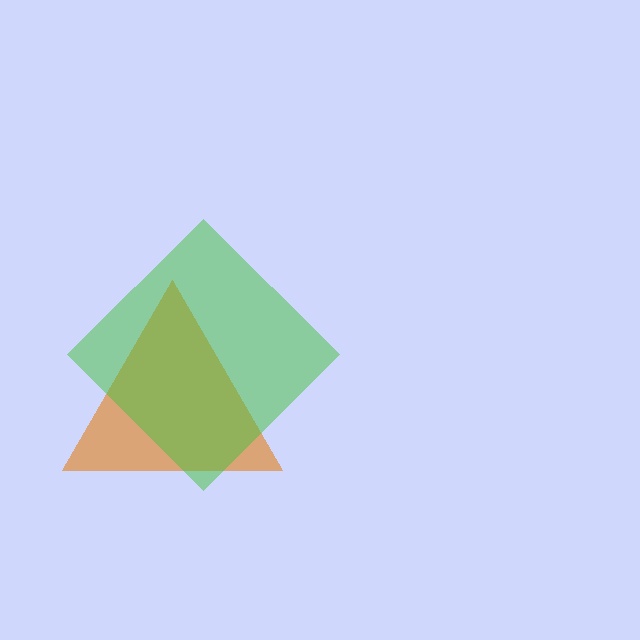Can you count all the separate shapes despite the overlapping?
Yes, there are 2 separate shapes.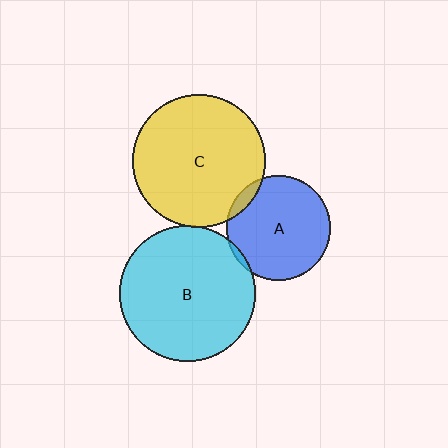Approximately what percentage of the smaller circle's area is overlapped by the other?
Approximately 5%.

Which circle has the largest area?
Circle B (cyan).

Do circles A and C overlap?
Yes.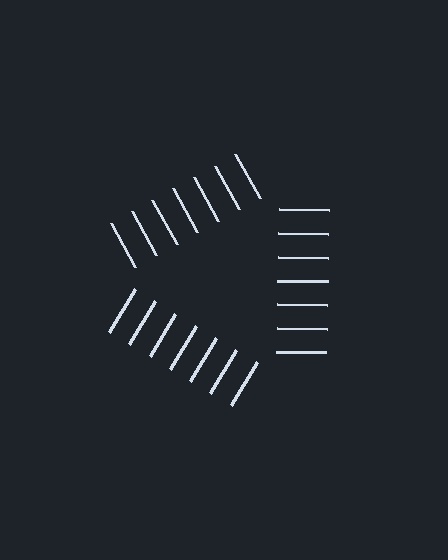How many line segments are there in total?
21 — 7 along each of the 3 edges.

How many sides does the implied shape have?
3 sides — the line-ends trace a triangle.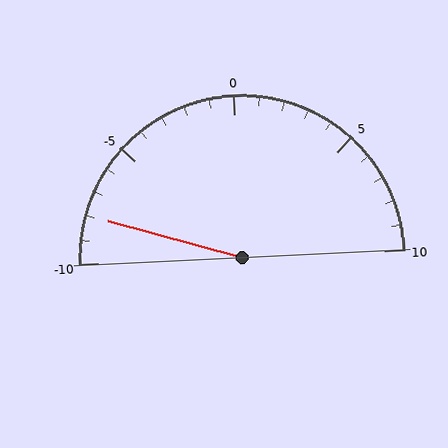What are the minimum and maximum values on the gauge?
The gauge ranges from -10 to 10.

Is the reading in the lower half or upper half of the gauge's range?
The reading is in the lower half of the range (-10 to 10).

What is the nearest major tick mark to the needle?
The nearest major tick mark is -10.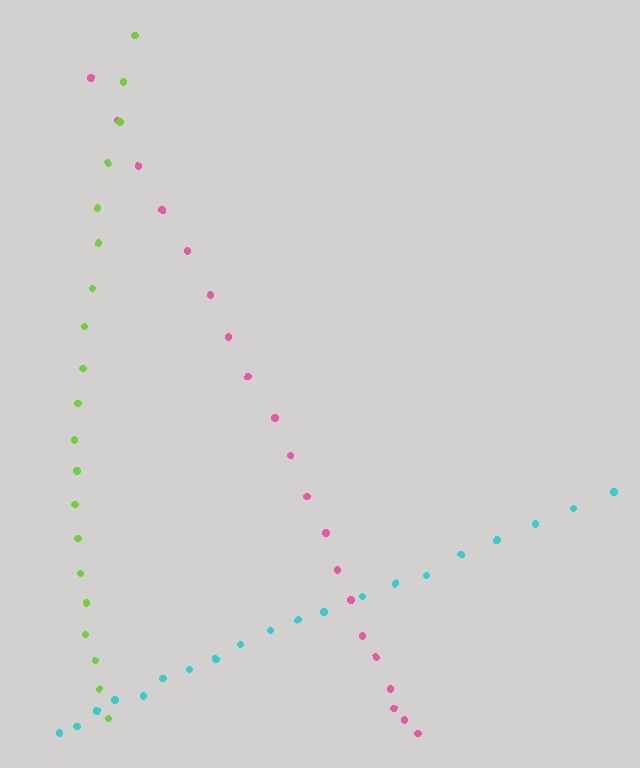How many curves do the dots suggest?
There are 3 distinct paths.